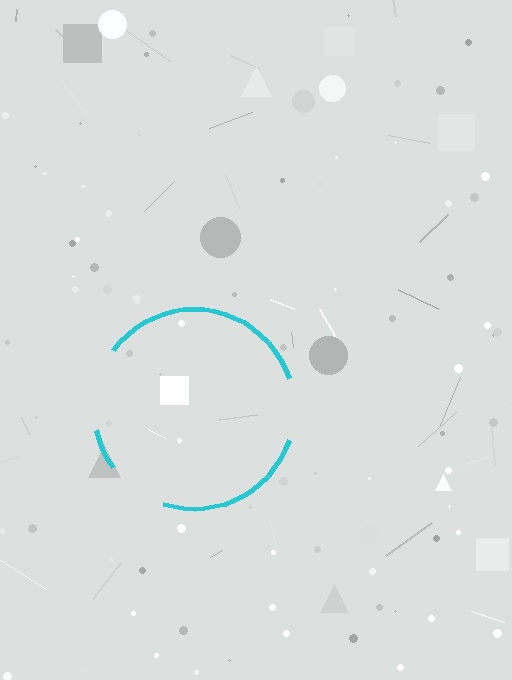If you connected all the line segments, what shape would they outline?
They would outline a circle.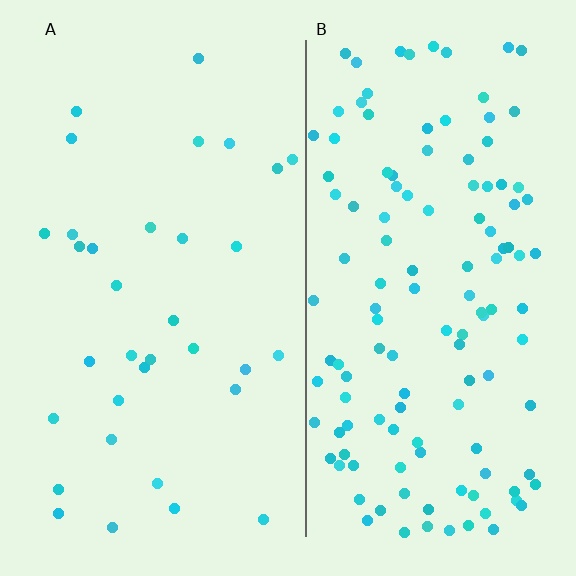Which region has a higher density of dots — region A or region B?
B (the right).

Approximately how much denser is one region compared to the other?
Approximately 3.7× — region B over region A.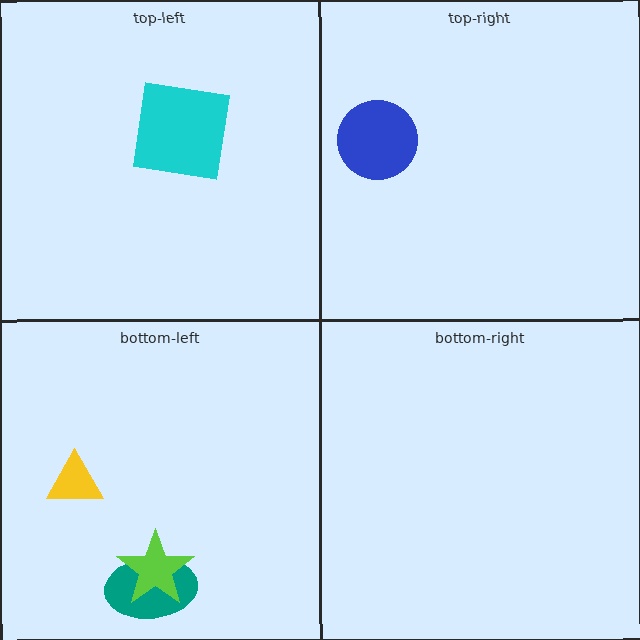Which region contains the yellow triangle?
The bottom-left region.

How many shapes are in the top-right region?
1.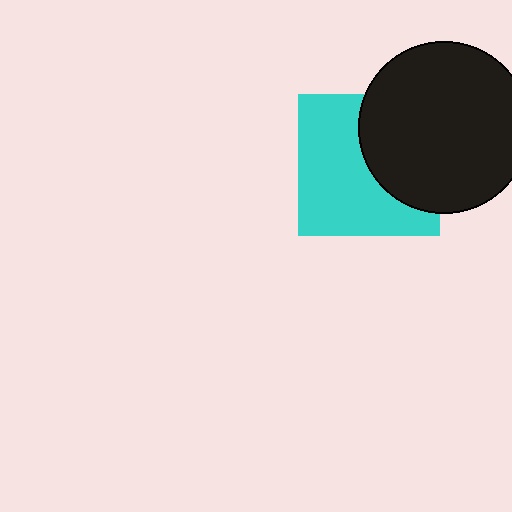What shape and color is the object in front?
The object in front is a black circle.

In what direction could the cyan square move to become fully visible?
The cyan square could move left. That would shift it out from behind the black circle entirely.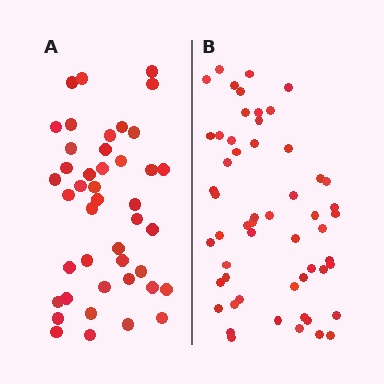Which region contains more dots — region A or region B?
Region B (the right region) has more dots.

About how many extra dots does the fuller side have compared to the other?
Region B has roughly 12 or so more dots than region A.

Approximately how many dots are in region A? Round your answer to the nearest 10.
About 40 dots. (The exact count is 43, which rounds to 40.)